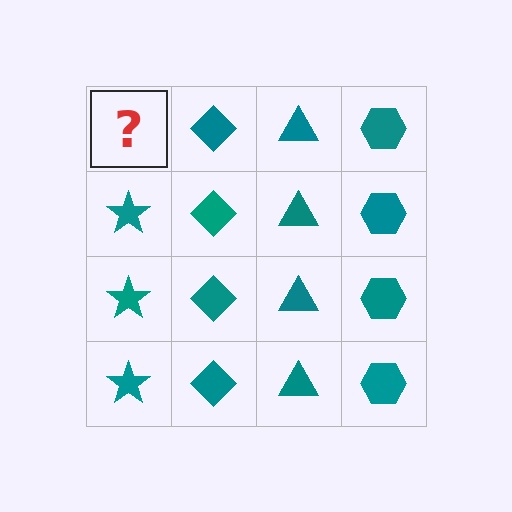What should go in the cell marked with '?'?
The missing cell should contain a teal star.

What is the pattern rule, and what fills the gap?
The rule is that each column has a consistent shape. The gap should be filled with a teal star.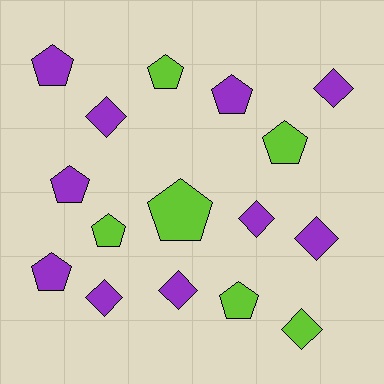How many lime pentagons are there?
There are 5 lime pentagons.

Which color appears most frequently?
Purple, with 10 objects.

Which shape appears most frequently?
Pentagon, with 9 objects.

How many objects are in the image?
There are 16 objects.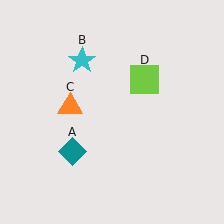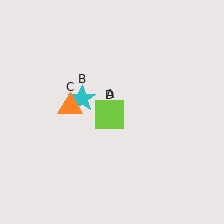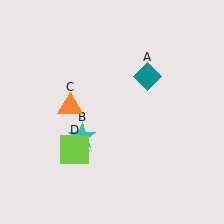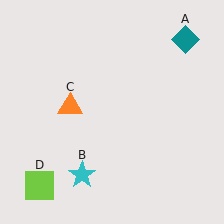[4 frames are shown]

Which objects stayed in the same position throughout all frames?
Orange triangle (object C) remained stationary.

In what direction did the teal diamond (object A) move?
The teal diamond (object A) moved up and to the right.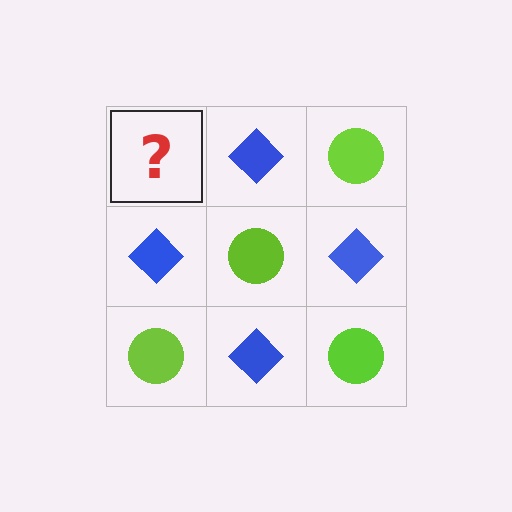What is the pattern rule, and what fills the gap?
The rule is that it alternates lime circle and blue diamond in a checkerboard pattern. The gap should be filled with a lime circle.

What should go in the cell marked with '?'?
The missing cell should contain a lime circle.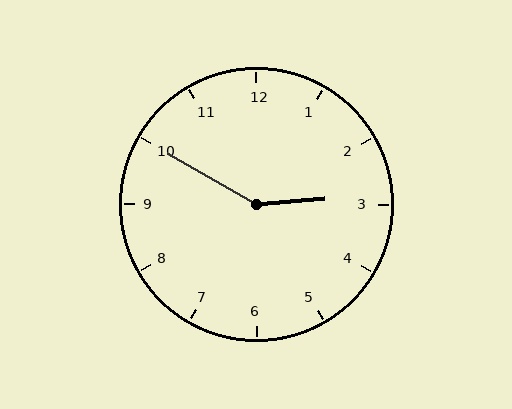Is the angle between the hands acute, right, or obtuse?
It is obtuse.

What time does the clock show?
2:50.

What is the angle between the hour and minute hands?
Approximately 145 degrees.